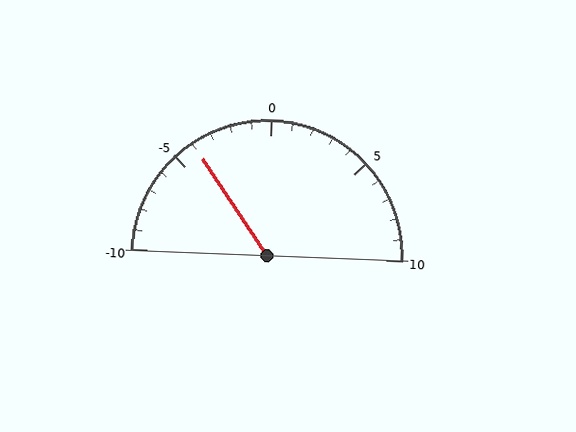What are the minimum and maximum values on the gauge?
The gauge ranges from -10 to 10.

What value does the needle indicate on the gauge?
The needle indicates approximately -4.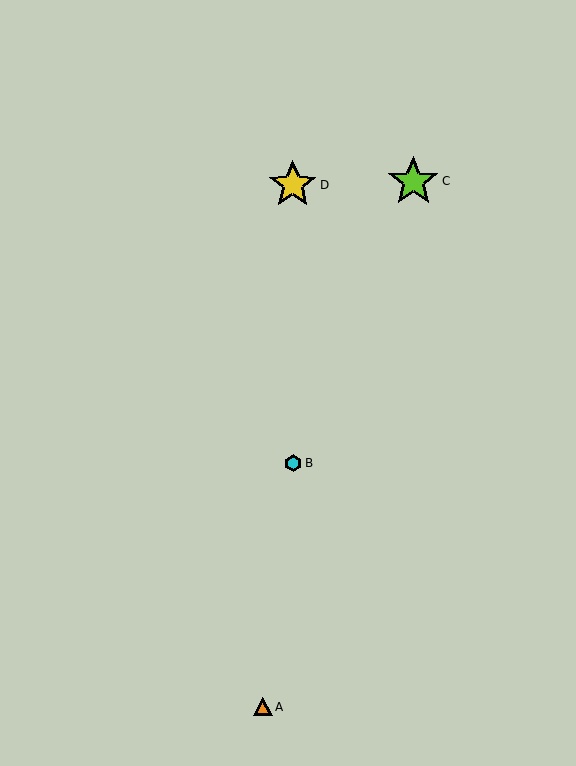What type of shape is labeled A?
Shape A is an orange triangle.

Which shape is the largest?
The lime star (labeled C) is the largest.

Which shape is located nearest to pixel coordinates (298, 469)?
The cyan hexagon (labeled B) at (293, 463) is nearest to that location.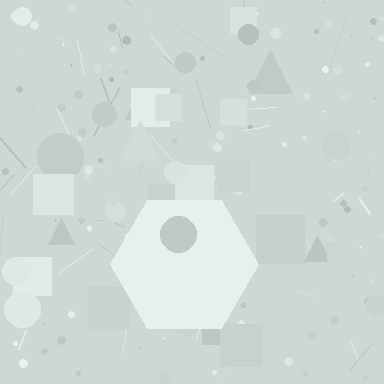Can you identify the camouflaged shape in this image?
The camouflaged shape is a hexagon.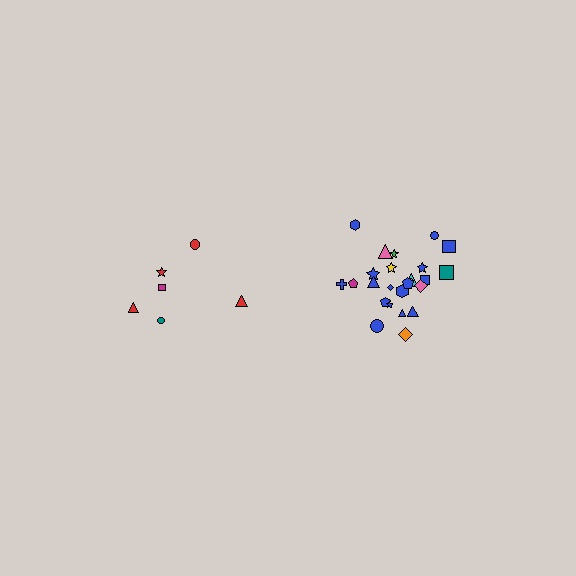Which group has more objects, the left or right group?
The right group.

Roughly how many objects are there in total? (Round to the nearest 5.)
Roughly 30 objects in total.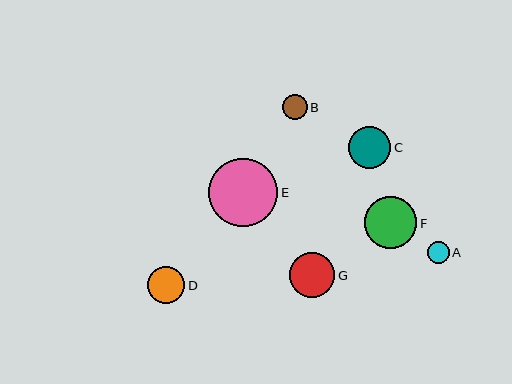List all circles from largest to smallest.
From largest to smallest: E, F, G, C, D, B, A.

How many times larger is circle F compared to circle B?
Circle F is approximately 2.1 times the size of circle B.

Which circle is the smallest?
Circle A is the smallest with a size of approximately 21 pixels.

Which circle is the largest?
Circle E is the largest with a size of approximately 69 pixels.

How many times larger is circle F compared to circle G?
Circle F is approximately 1.2 times the size of circle G.